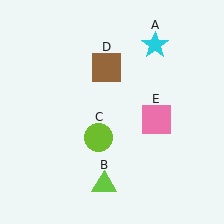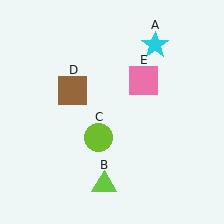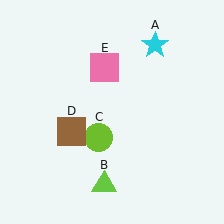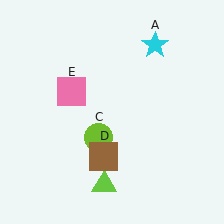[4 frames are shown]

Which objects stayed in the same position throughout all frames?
Cyan star (object A) and lime triangle (object B) and lime circle (object C) remained stationary.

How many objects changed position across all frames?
2 objects changed position: brown square (object D), pink square (object E).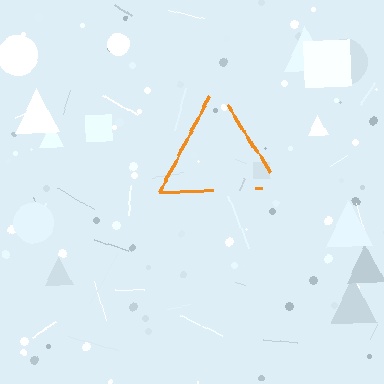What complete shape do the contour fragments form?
The contour fragments form a triangle.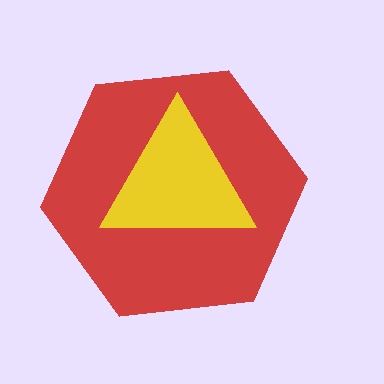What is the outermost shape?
The red hexagon.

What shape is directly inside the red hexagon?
The yellow triangle.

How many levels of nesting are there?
2.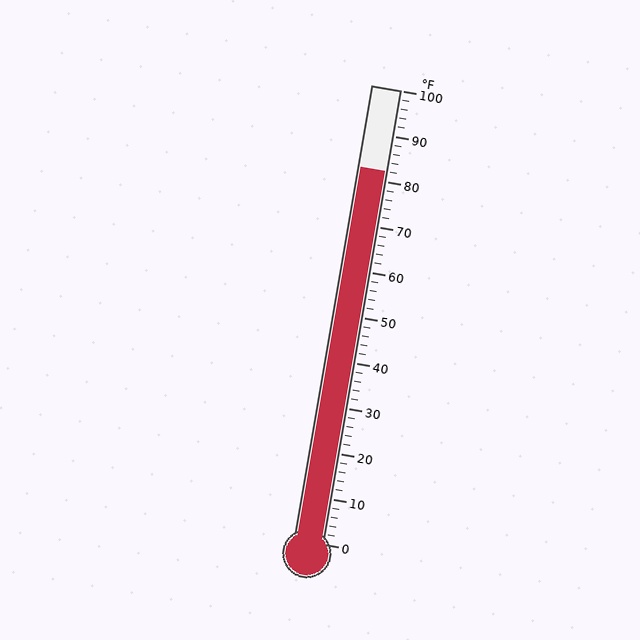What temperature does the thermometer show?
The thermometer shows approximately 82°F.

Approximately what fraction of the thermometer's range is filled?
The thermometer is filled to approximately 80% of its range.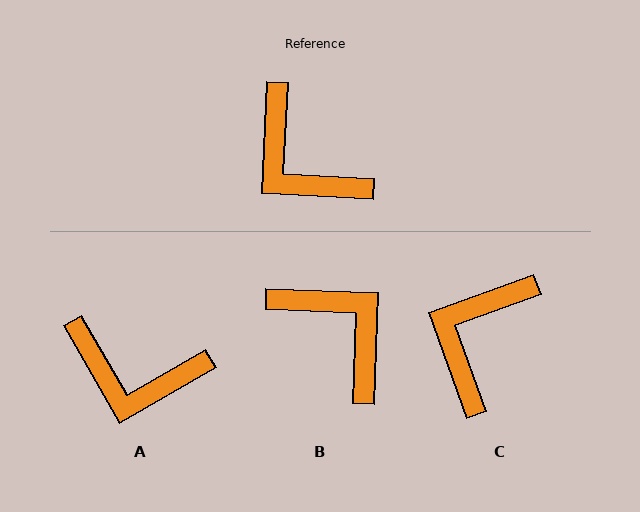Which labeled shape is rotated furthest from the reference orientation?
B, about 179 degrees away.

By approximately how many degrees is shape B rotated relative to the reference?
Approximately 179 degrees clockwise.